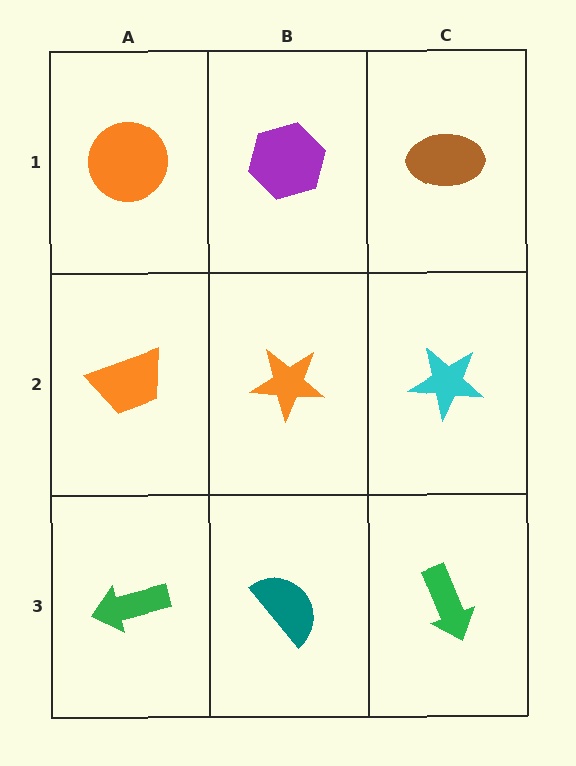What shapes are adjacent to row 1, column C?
A cyan star (row 2, column C), a purple hexagon (row 1, column B).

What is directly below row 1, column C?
A cyan star.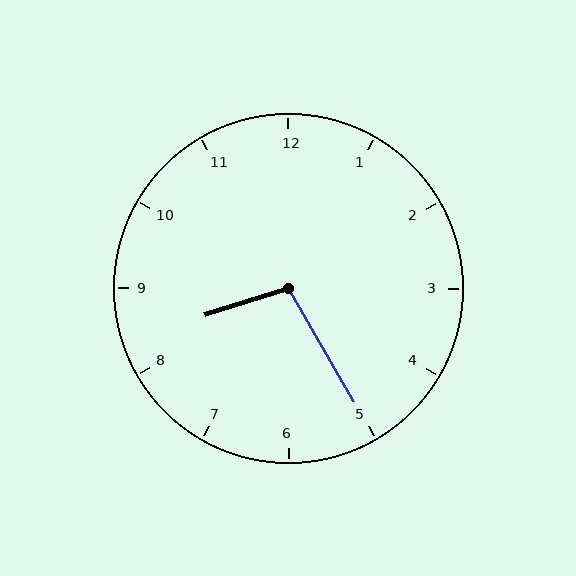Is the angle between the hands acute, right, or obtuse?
It is obtuse.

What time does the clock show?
8:25.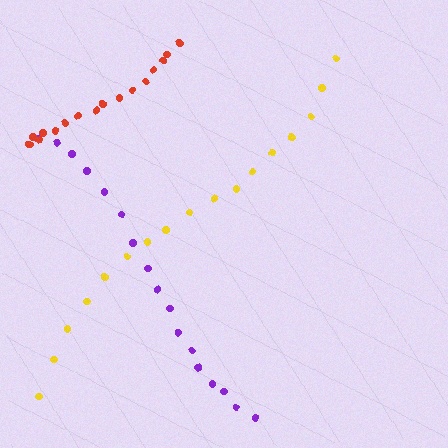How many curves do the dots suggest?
There are 3 distinct paths.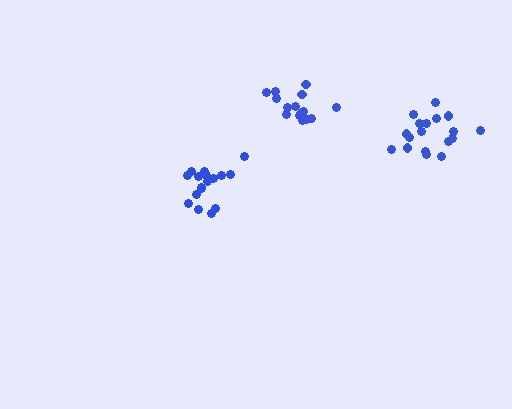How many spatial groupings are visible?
There are 3 spatial groupings.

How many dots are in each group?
Group 1: 17 dots, Group 2: 15 dots, Group 3: 18 dots (50 total).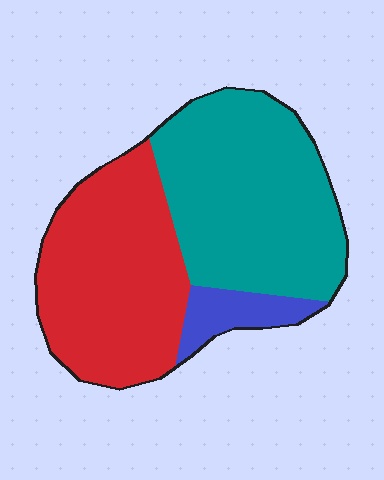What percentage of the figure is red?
Red covers roughly 45% of the figure.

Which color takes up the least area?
Blue, at roughly 10%.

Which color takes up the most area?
Teal, at roughly 50%.